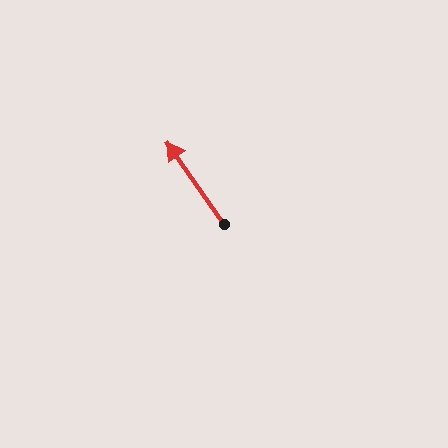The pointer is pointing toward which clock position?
Roughly 11 o'clock.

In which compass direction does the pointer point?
Northwest.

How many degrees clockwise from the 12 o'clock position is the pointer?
Approximately 325 degrees.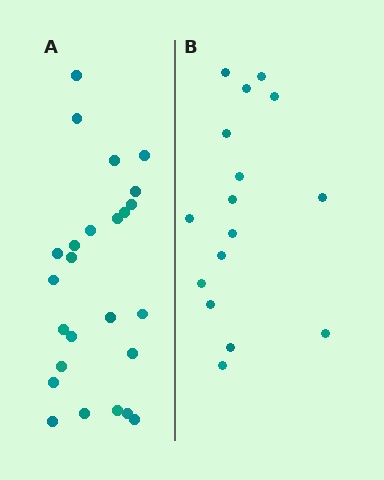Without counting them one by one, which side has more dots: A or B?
Region A (the left region) has more dots.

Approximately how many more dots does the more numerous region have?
Region A has roughly 8 or so more dots than region B.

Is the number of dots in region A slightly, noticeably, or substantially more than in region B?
Region A has substantially more. The ratio is roughly 1.6 to 1.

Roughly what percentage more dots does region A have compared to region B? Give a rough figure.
About 55% more.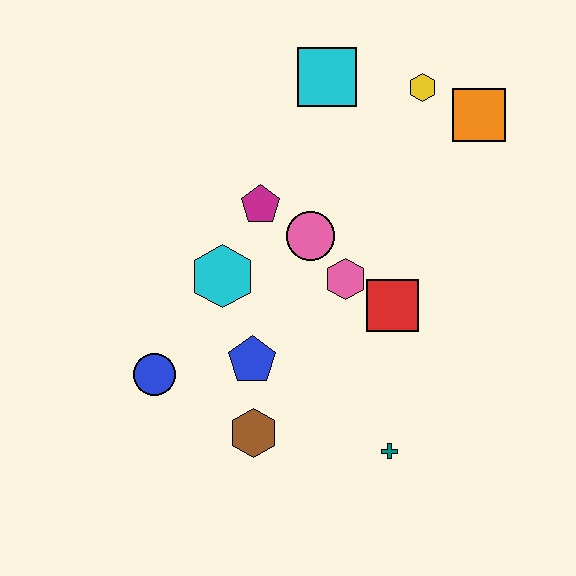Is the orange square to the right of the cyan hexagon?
Yes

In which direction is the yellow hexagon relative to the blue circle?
The yellow hexagon is above the blue circle.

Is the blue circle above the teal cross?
Yes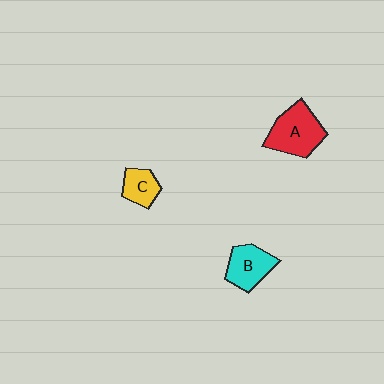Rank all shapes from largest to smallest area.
From largest to smallest: A (red), B (cyan), C (yellow).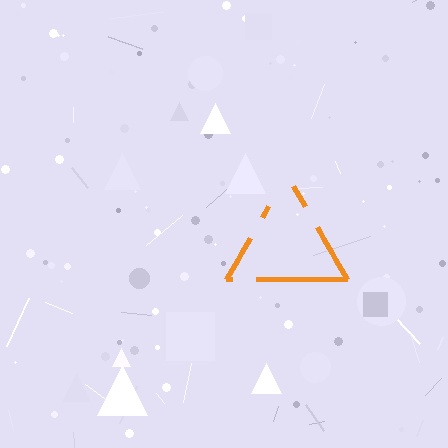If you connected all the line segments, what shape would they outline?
They would outline a triangle.